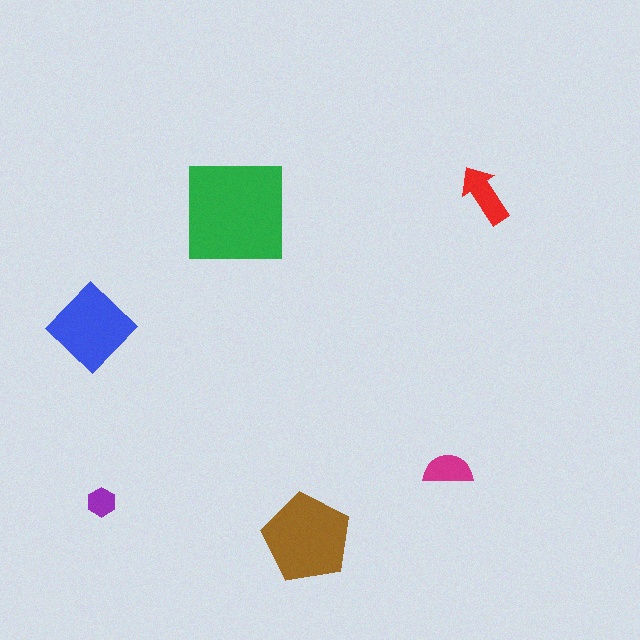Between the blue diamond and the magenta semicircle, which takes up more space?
The blue diamond.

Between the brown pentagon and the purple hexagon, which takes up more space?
The brown pentagon.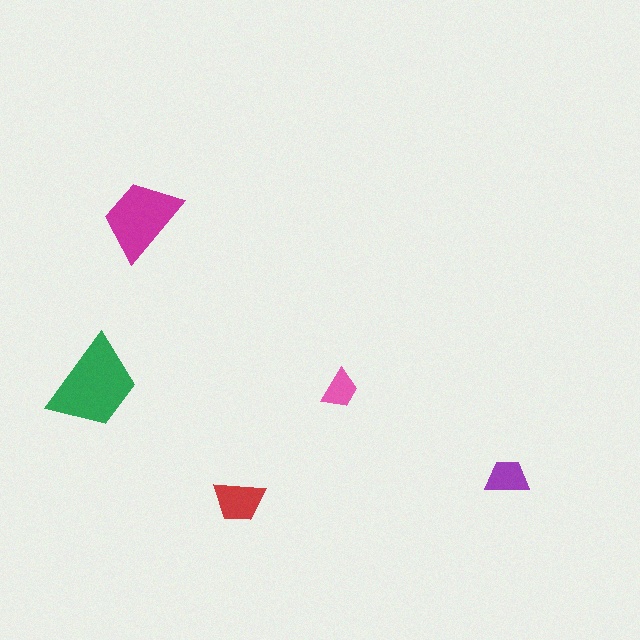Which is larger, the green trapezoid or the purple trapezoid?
The green one.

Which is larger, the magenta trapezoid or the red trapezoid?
The magenta one.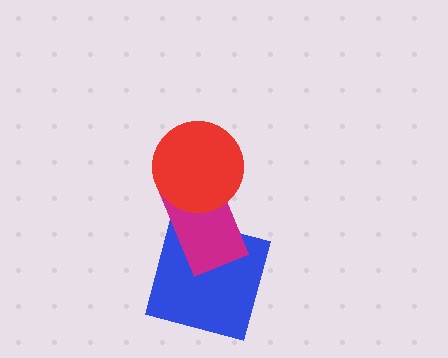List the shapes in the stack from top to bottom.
From top to bottom: the red circle, the magenta rectangle, the blue square.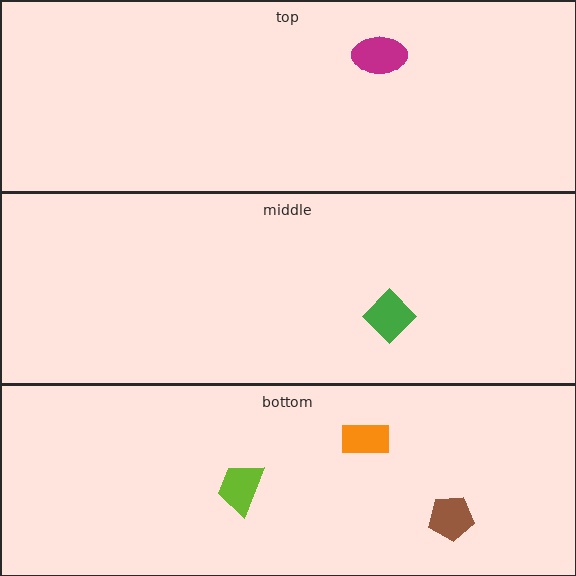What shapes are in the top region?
The magenta ellipse.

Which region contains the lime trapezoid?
The bottom region.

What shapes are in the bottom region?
The lime trapezoid, the brown pentagon, the orange rectangle.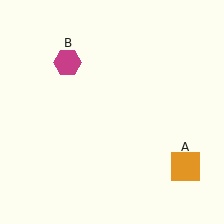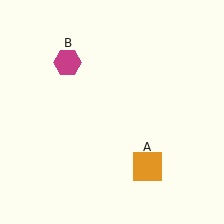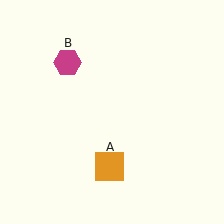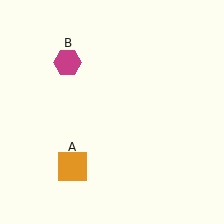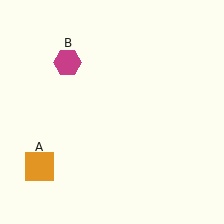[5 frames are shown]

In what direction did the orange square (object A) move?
The orange square (object A) moved left.